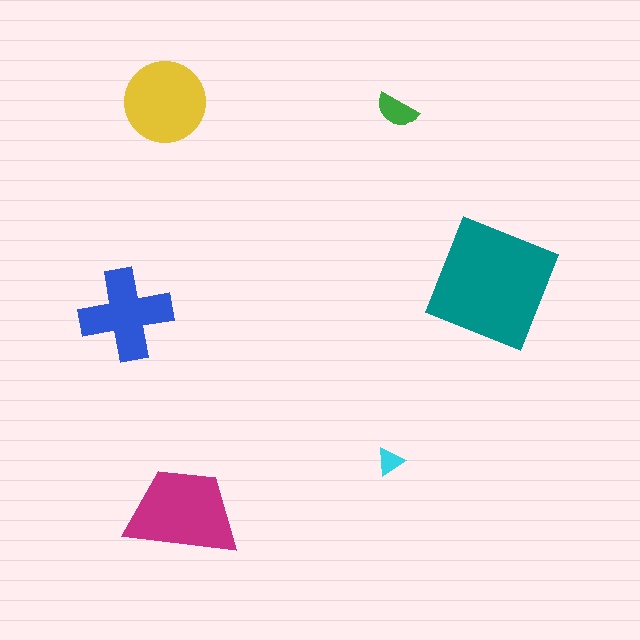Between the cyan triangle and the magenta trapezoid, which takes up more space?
The magenta trapezoid.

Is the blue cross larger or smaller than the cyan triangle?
Larger.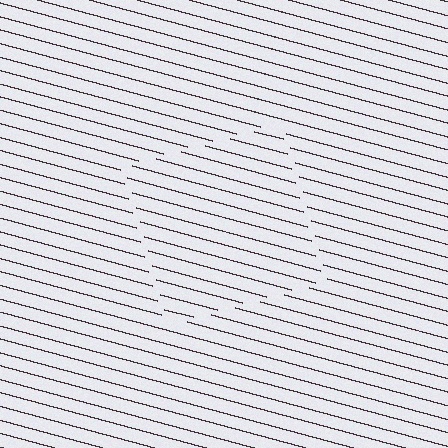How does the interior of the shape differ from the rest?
The interior of the shape contains the same grating, shifted by half a period — the contour is defined by the phase discontinuity where line-ends from the inner and outer gratings abut.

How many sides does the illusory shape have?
4 sides — the line-ends trace a square.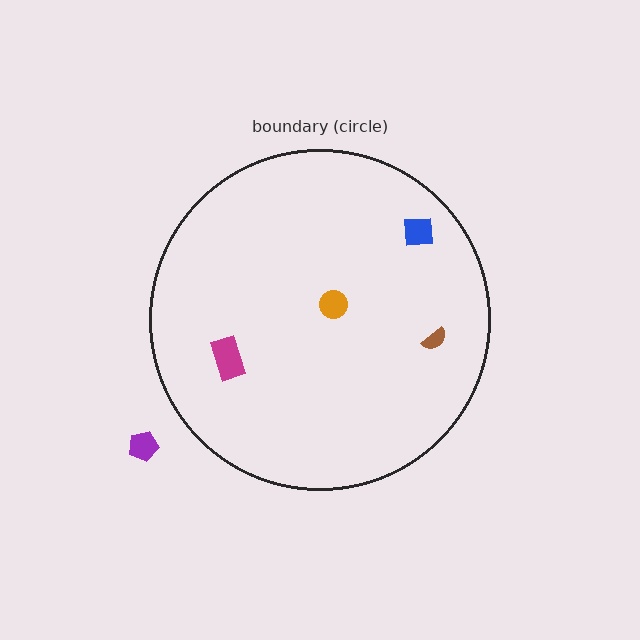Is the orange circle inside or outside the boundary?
Inside.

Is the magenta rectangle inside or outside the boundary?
Inside.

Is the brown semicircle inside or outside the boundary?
Inside.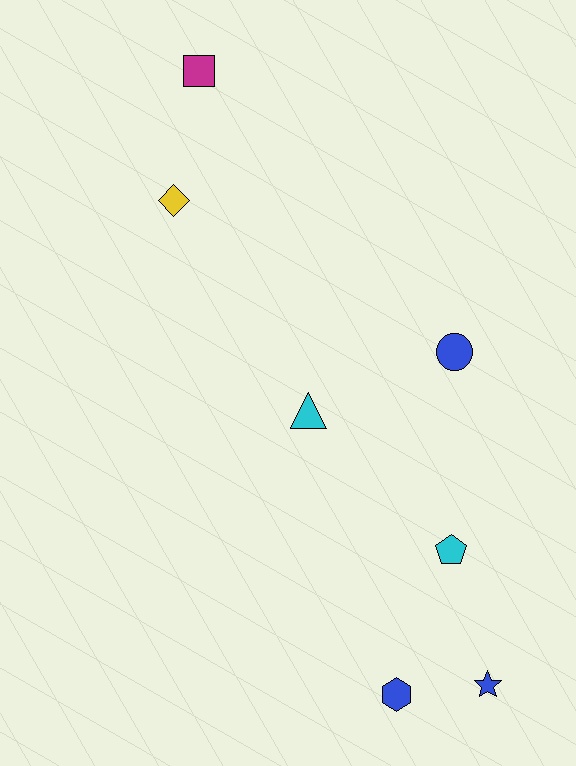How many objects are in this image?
There are 7 objects.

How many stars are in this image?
There is 1 star.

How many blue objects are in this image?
There are 3 blue objects.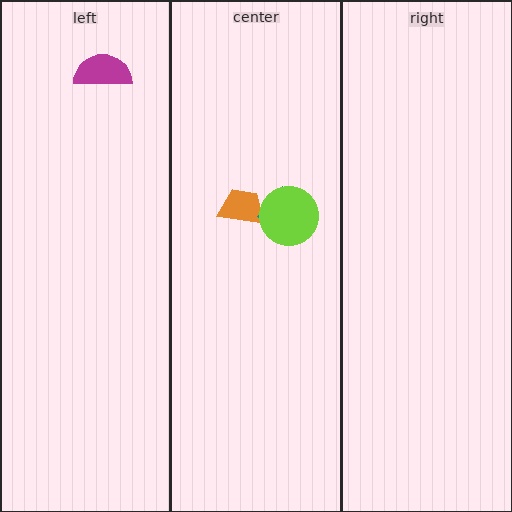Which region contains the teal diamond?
The center region.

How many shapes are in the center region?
3.